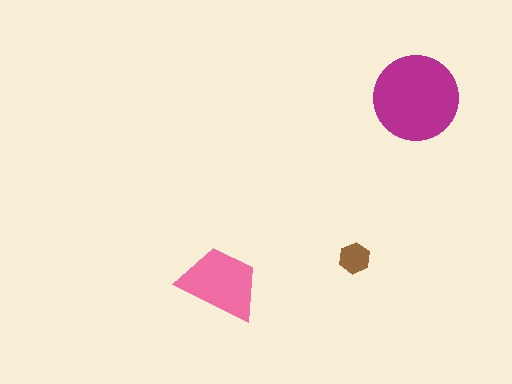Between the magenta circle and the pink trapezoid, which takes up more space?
The magenta circle.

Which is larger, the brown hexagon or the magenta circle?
The magenta circle.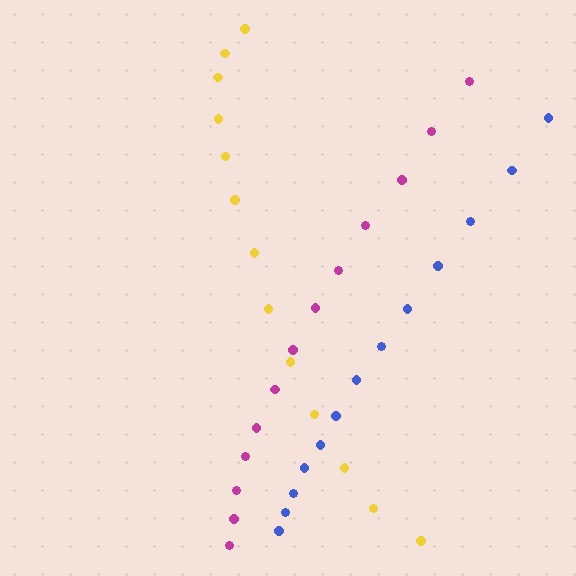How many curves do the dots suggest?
There are 3 distinct paths.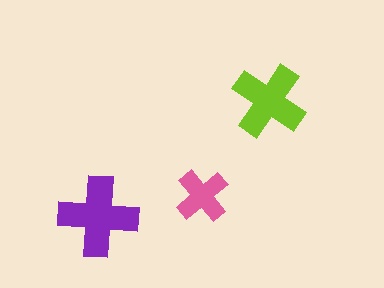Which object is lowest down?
The purple cross is bottommost.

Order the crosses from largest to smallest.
the purple one, the lime one, the pink one.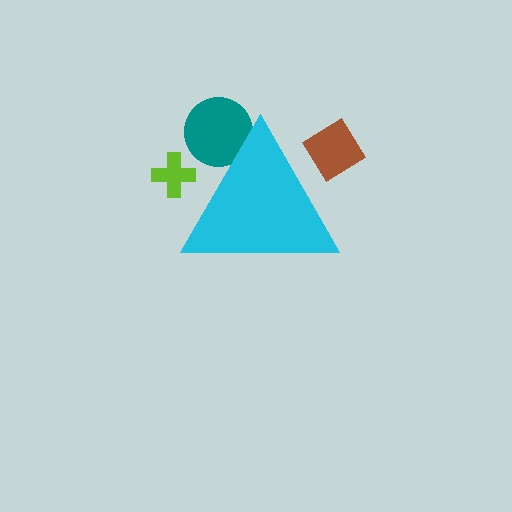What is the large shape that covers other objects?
A cyan triangle.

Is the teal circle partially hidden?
Yes, the teal circle is partially hidden behind the cyan triangle.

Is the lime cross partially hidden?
Yes, the lime cross is partially hidden behind the cyan triangle.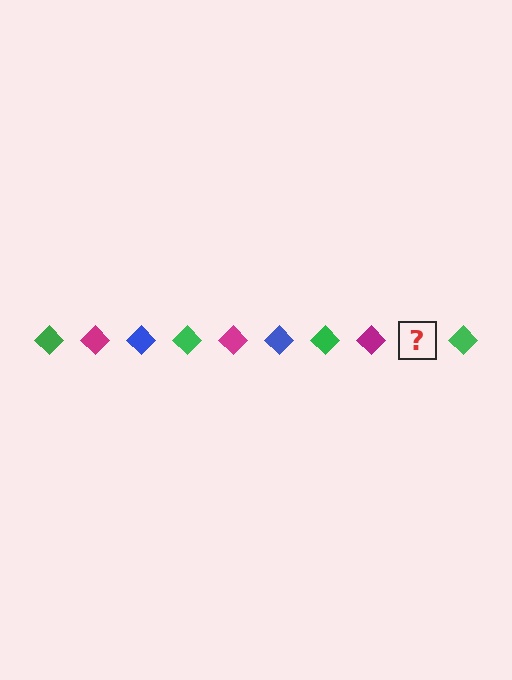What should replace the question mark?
The question mark should be replaced with a blue diamond.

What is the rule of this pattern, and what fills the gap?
The rule is that the pattern cycles through green, magenta, blue diamonds. The gap should be filled with a blue diamond.